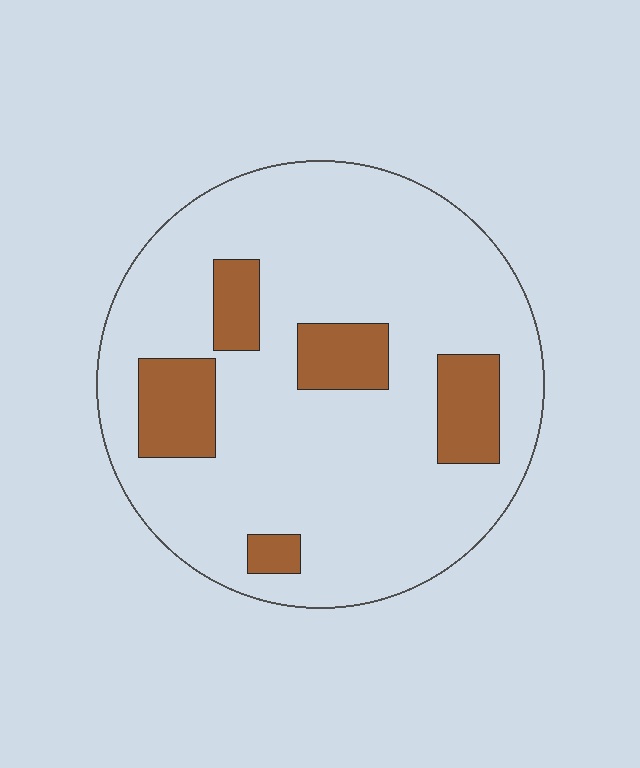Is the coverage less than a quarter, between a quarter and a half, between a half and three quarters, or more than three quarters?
Less than a quarter.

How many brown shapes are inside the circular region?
5.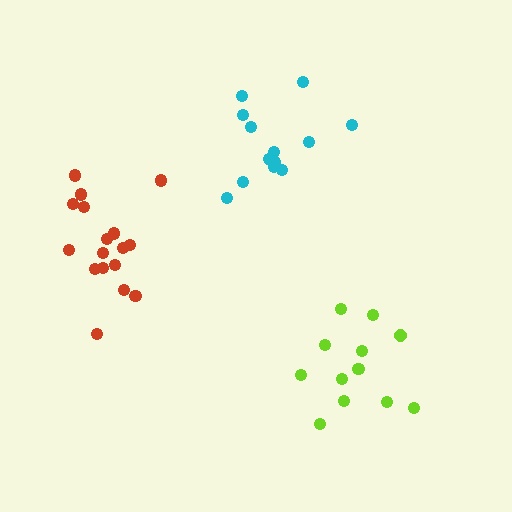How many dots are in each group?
Group 1: 17 dots, Group 2: 14 dots, Group 3: 12 dots (43 total).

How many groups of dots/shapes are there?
There are 3 groups.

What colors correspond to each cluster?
The clusters are colored: red, cyan, lime.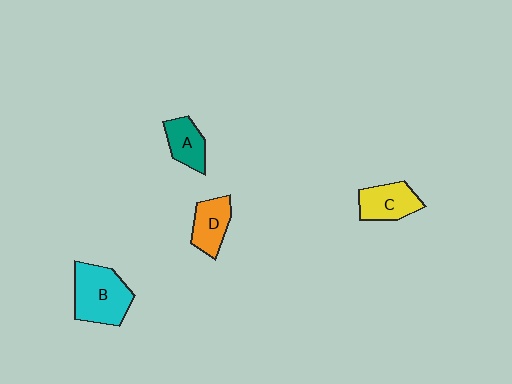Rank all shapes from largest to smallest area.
From largest to smallest: B (cyan), C (yellow), D (orange), A (teal).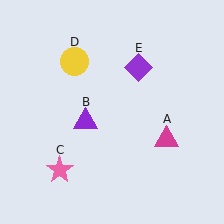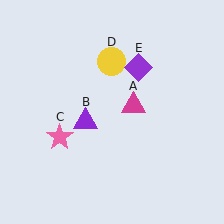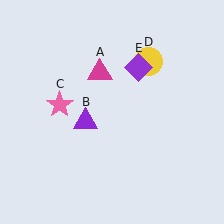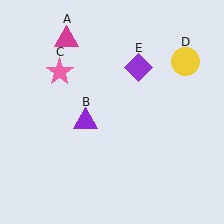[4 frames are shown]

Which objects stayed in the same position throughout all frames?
Purple triangle (object B) and purple diamond (object E) remained stationary.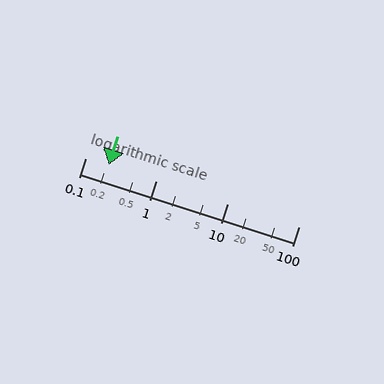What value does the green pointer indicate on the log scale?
The pointer indicates approximately 0.21.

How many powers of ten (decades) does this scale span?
The scale spans 3 decades, from 0.1 to 100.